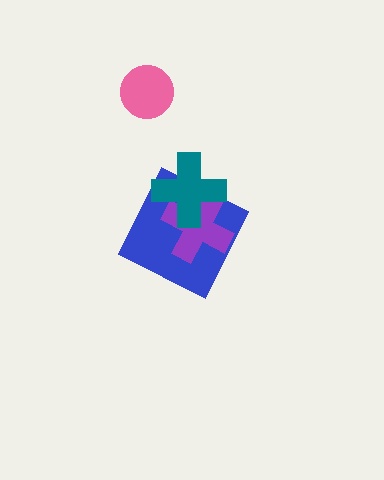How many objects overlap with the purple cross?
2 objects overlap with the purple cross.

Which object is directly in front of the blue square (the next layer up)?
The purple cross is directly in front of the blue square.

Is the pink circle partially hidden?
No, no other shape covers it.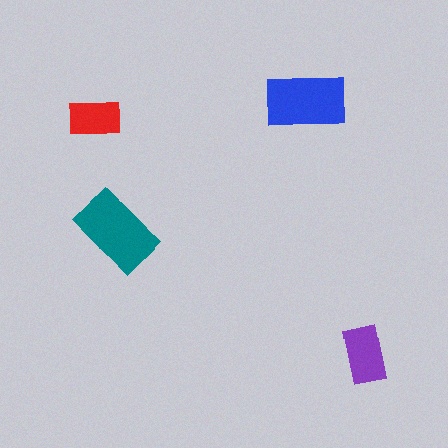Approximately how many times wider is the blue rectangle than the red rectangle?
About 1.5 times wider.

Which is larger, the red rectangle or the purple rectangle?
The purple one.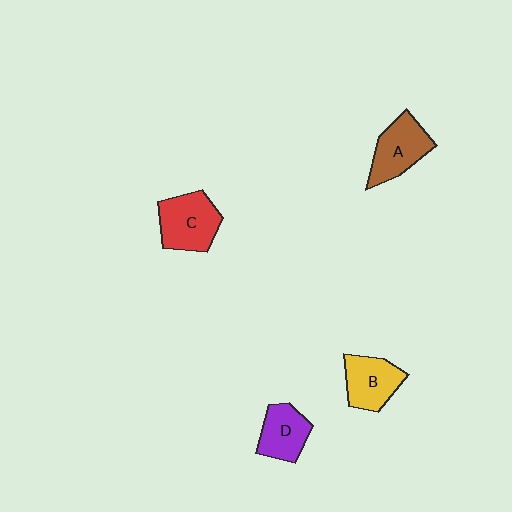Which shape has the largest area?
Shape C (red).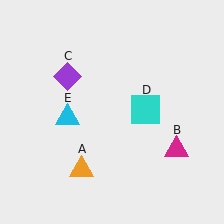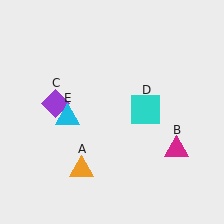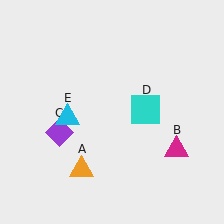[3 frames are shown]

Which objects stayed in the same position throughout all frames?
Orange triangle (object A) and magenta triangle (object B) and cyan square (object D) and cyan triangle (object E) remained stationary.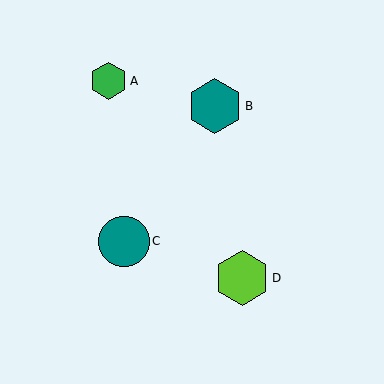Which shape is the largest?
The teal hexagon (labeled B) is the largest.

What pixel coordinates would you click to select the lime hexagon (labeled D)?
Click at (242, 278) to select the lime hexagon D.